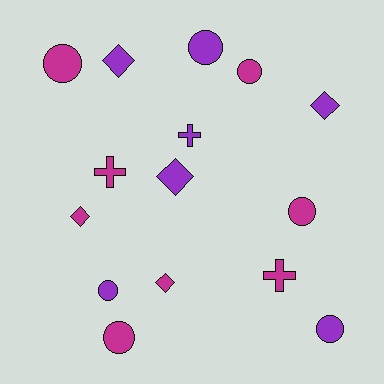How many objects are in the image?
There are 15 objects.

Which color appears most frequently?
Magenta, with 8 objects.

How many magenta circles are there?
There are 4 magenta circles.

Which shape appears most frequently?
Circle, with 7 objects.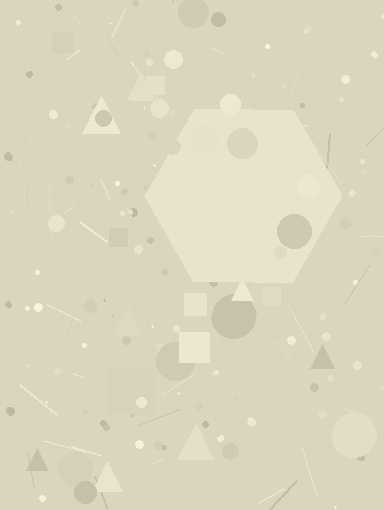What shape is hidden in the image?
A hexagon is hidden in the image.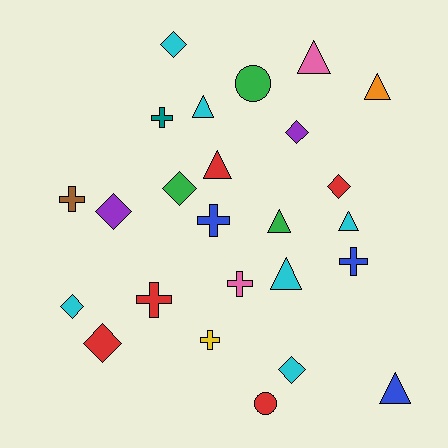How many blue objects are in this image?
There are 3 blue objects.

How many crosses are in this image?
There are 7 crosses.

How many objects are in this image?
There are 25 objects.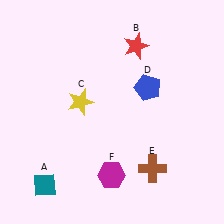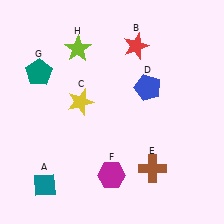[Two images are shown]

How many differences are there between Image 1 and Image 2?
There are 2 differences between the two images.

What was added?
A teal pentagon (G), a lime star (H) were added in Image 2.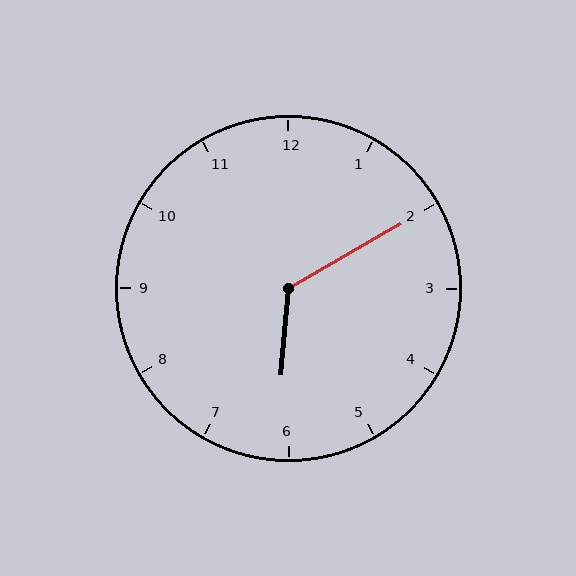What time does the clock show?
6:10.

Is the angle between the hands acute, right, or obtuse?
It is obtuse.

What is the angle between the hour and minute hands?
Approximately 125 degrees.